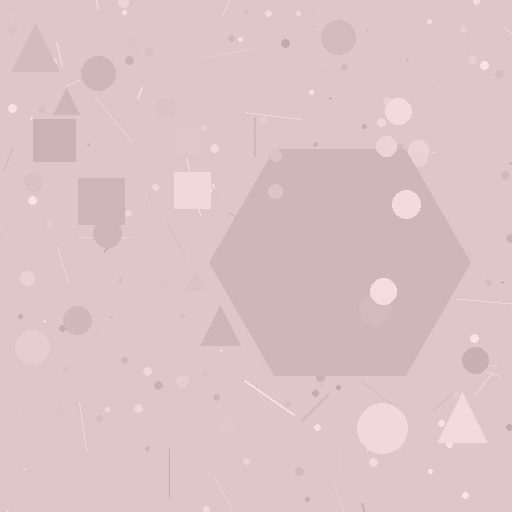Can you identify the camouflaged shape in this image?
The camouflaged shape is a hexagon.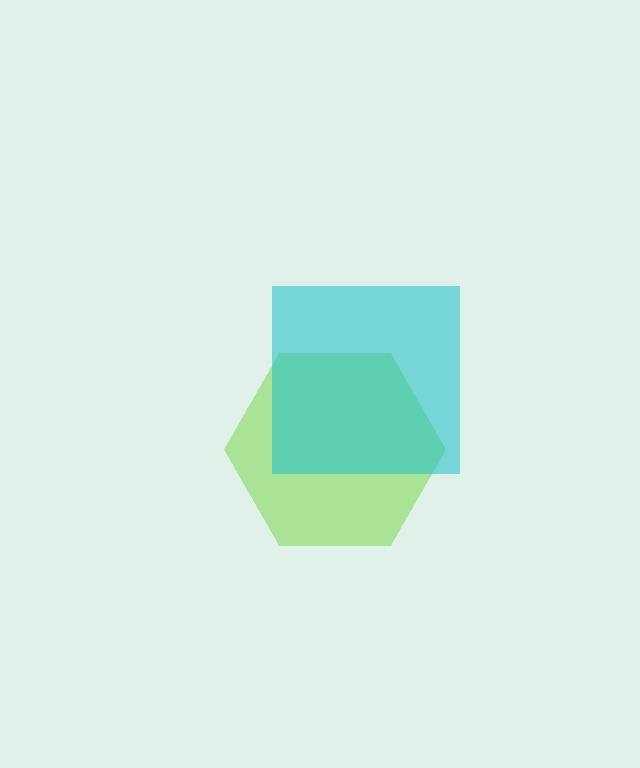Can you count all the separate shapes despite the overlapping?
Yes, there are 2 separate shapes.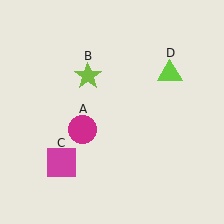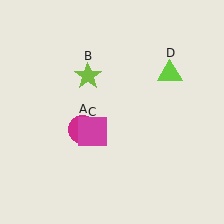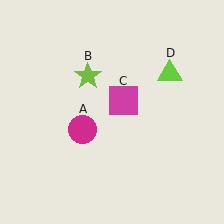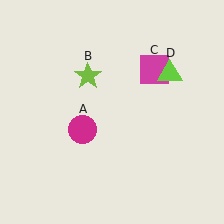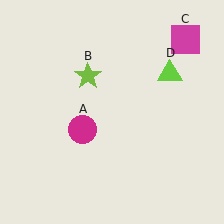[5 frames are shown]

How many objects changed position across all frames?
1 object changed position: magenta square (object C).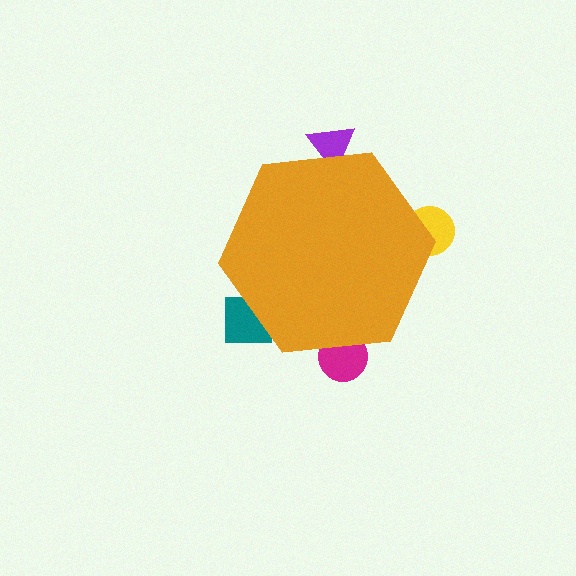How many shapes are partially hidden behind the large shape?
4 shapes are partially hidden.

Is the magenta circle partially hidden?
Yes, the magenta circle is partially hidden behind the orange hexagon.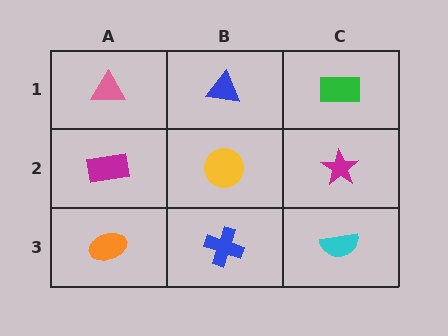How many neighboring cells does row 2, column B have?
4.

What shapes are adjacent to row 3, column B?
A yellow circle (row 2, column B), an orange ellipse (row 3, column A), a cyan semicircle (row 3, column C).